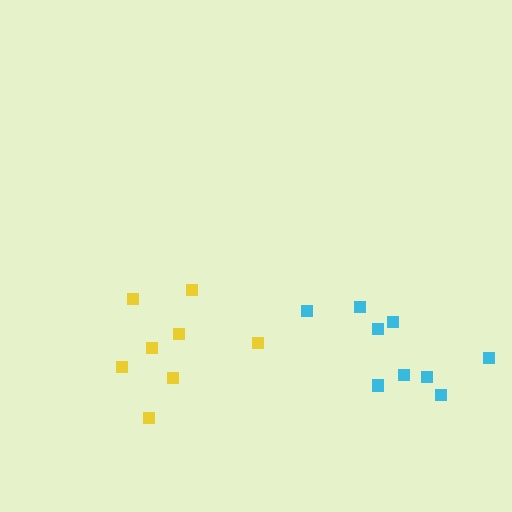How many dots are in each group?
Group 1: 9 dots, Group 2: 8 dots (17 total).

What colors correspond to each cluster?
The clusters are colored: cyan, yellow.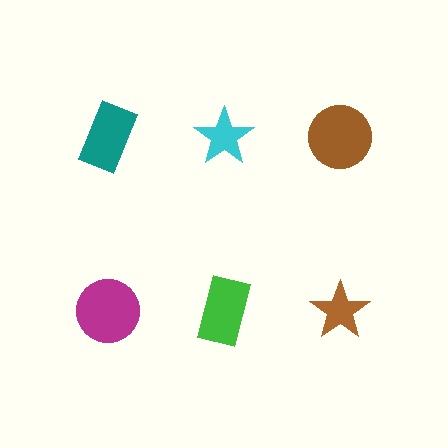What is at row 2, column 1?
A magenta circle.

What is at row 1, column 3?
A brown circle.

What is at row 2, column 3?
A brown star.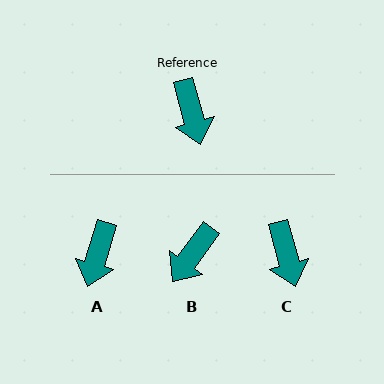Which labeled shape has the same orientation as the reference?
C.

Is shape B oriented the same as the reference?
No, it is off by about 52 degrees.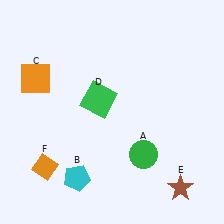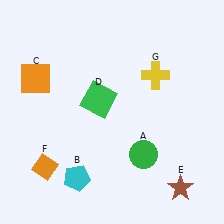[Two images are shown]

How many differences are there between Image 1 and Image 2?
There is 1 difference between the two images.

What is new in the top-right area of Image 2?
A yellow cross (G) was added in the top-right area of Image 2.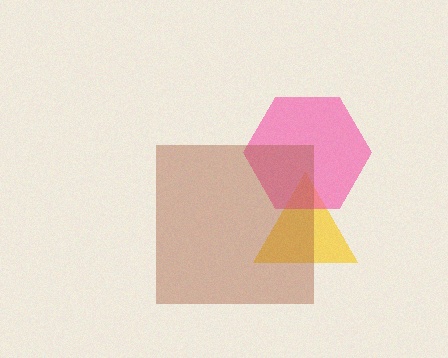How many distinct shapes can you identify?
There are 3 distinct shapes: a yellow triangle, a pink hexagon, a brown square.